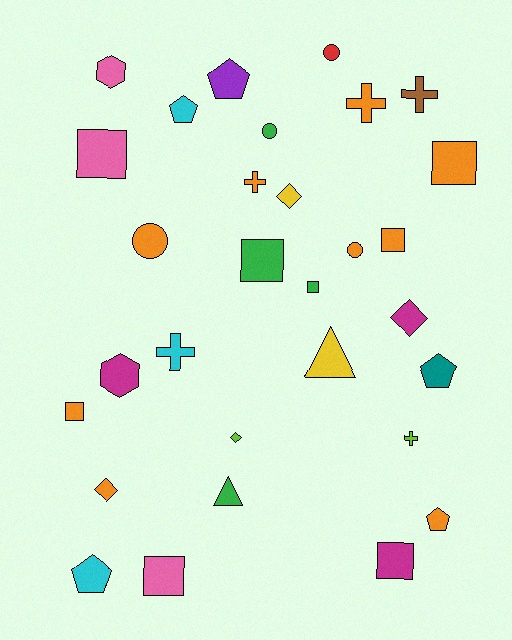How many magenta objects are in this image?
There are 3 magenta objects.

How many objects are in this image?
There are 30 objects.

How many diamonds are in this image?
There are 4 diamonds.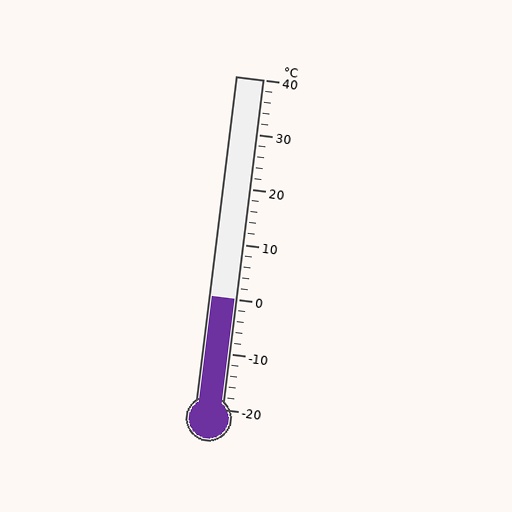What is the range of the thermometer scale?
The thermometer scale ranges from -20°C to 40°C.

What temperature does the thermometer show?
The thermometer shows approximately 0°C.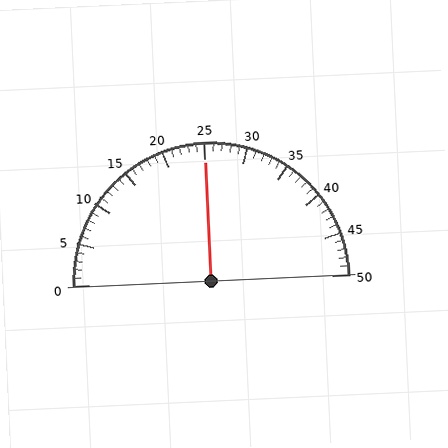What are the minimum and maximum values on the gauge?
The gauge ranges from 0 to 50.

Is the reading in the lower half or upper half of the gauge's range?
The reading is in the upper half of the range (0 to 50).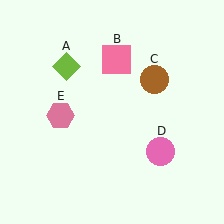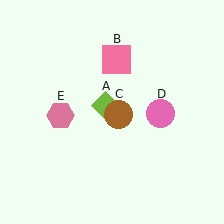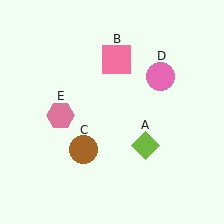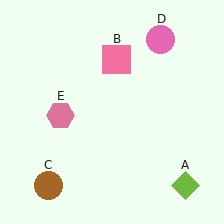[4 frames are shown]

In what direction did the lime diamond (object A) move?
The lime diamond (object A) moved down and to the right.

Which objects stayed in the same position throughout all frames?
Pink square (object B) and pink hexagon (object E) remained stationary.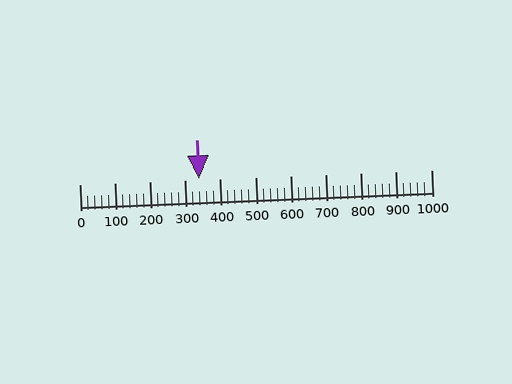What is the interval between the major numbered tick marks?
The major tick marks are spaced 100 units apart.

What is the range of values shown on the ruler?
The ruler shows values from 0 to 1000.